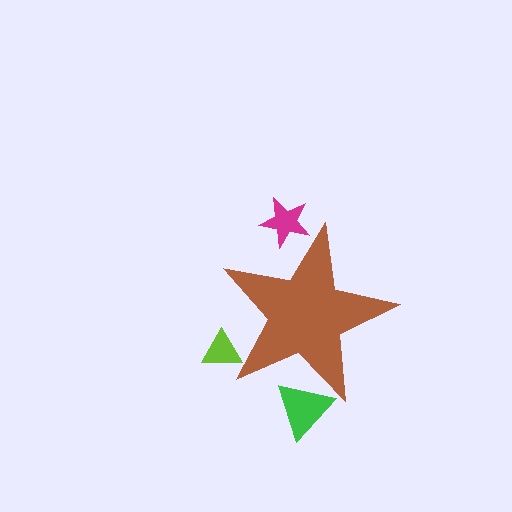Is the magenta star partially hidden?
Yes, the magenta star is partially hidden behind the brown star.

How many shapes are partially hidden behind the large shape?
3 shapes are partially hidden.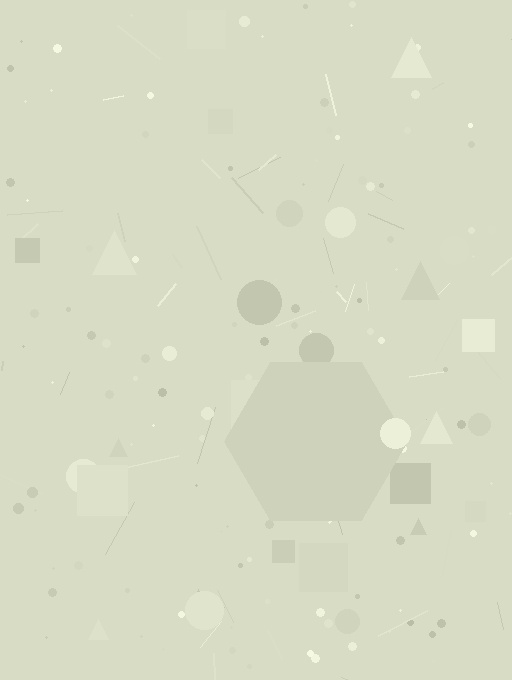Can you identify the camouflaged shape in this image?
The camouflaged shape is a hexagon.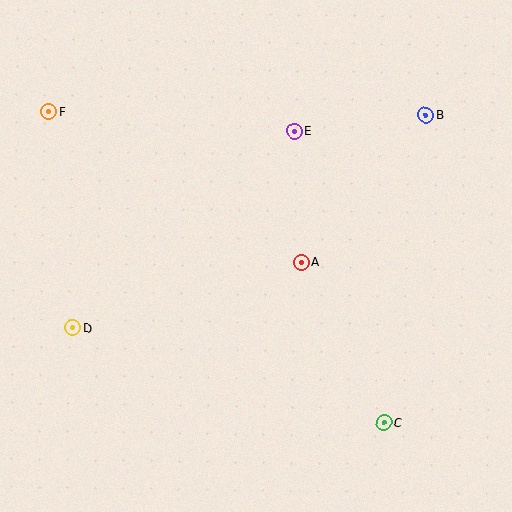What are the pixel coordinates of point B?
Point B is at (426, 115).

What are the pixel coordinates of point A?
Point A is at (301, 262).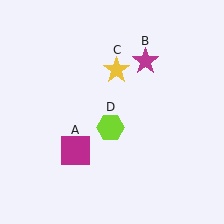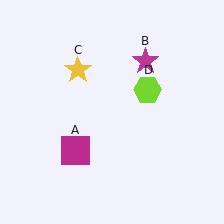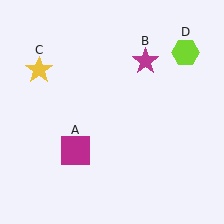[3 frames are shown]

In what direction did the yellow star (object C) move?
The yellow star (object C) moved left.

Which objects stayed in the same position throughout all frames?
Magenta square (object A) and magenta star (object B) remained stationary.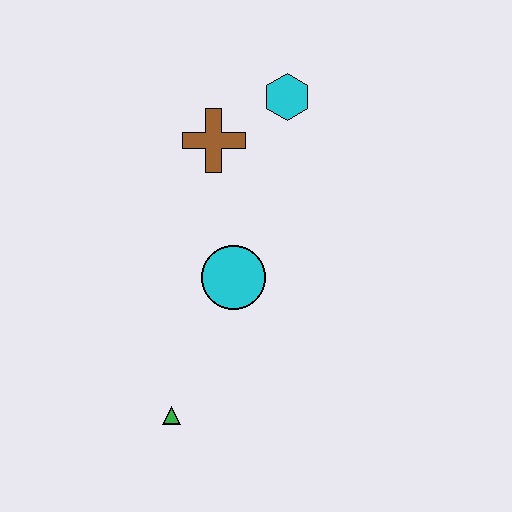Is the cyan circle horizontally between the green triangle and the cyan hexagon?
Yes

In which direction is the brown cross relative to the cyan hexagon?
The brown cross is to the left of the cyan hexagon.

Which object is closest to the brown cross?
The cyan hexagon is closest to the brown cross.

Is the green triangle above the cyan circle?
No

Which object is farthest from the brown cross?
The green triangle is farthest from the brown cross.